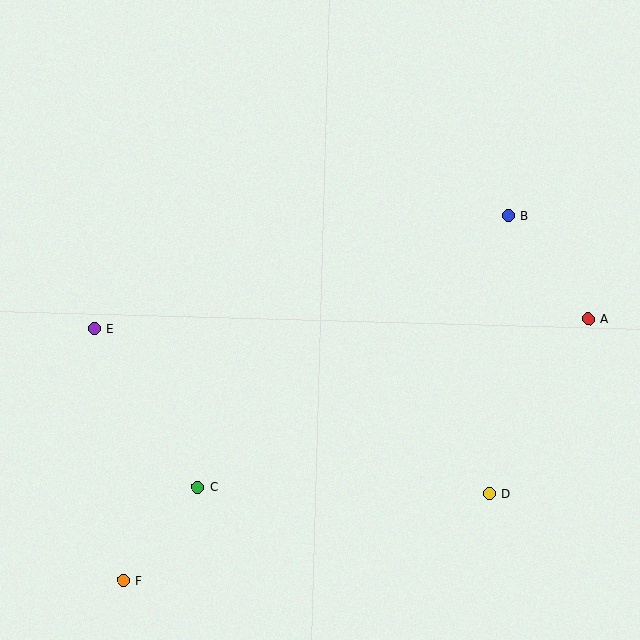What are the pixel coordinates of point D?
Point D is at (489, 493).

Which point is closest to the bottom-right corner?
Point D is closest to the bottom-right corner.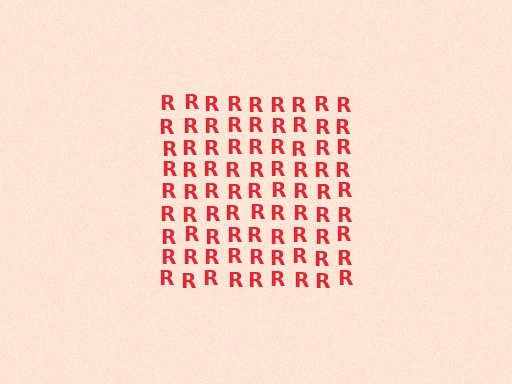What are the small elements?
The small elements are letter R's.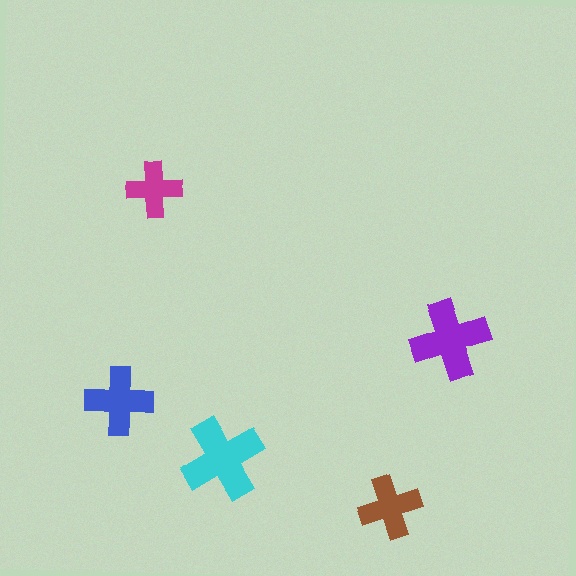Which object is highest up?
The magenta cross is topmost.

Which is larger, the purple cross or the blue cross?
The purple one.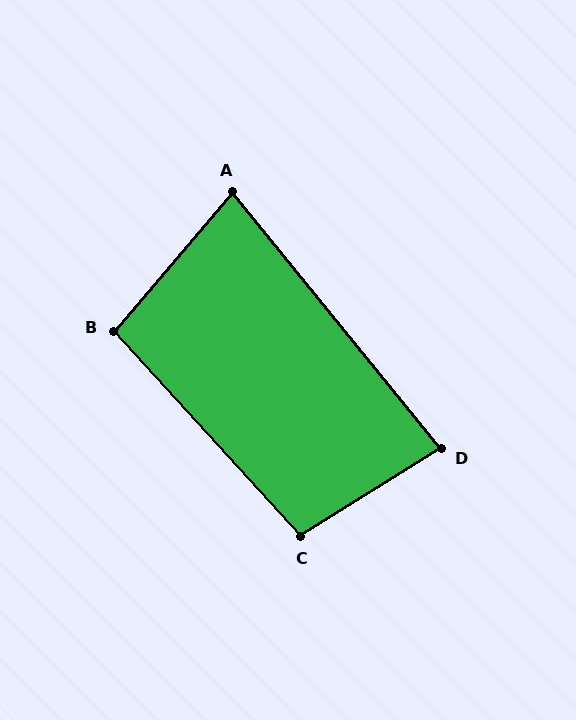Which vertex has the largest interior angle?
C, at approximately 100 degrees.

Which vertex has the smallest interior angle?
A, at approximately 80 degrees.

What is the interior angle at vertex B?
Approximately 97 degrees (obtuse).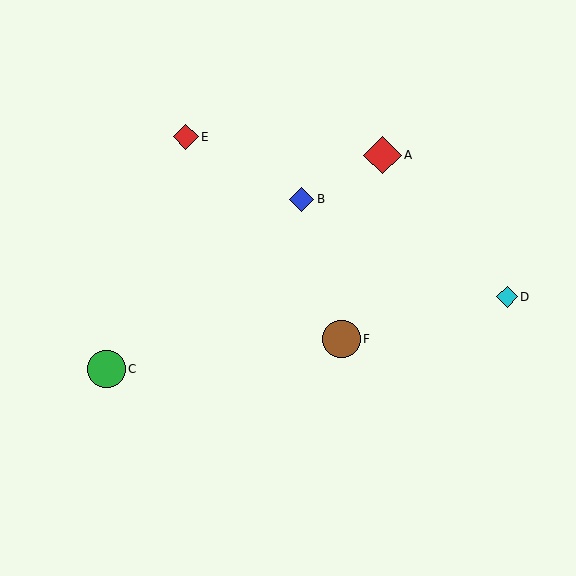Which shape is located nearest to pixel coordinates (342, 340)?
The brown circle (labeled F) at (342, 339) is nearest to that location.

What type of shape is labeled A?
Shape A is a red diamond.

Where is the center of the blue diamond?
The center of the blue diamond is at (302, 199).